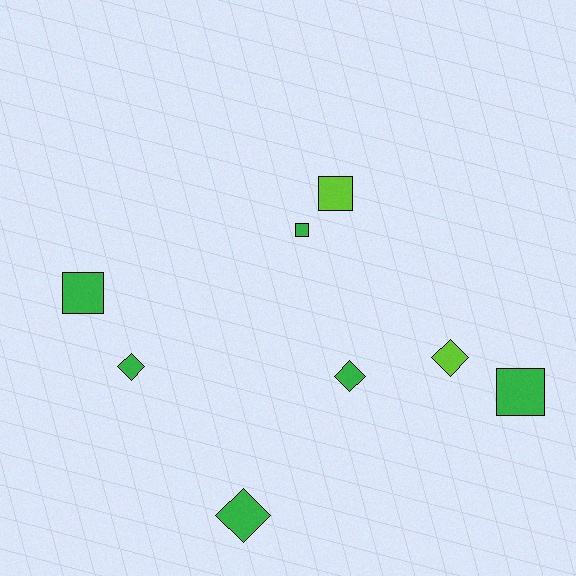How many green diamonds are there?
There are 3 green diamonds.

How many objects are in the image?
There are 8 objects.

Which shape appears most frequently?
Diamond, with 4 objects.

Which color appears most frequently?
Green, with 6 objects.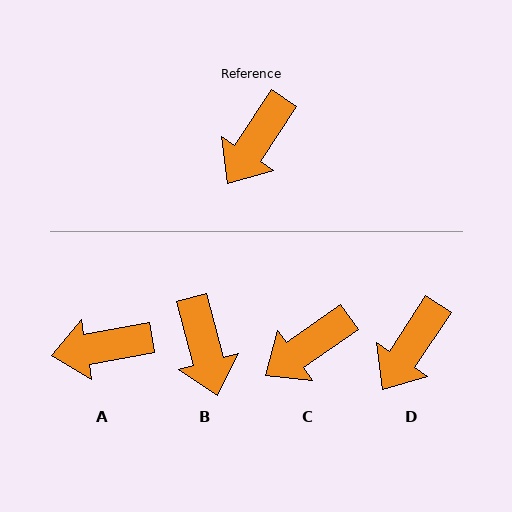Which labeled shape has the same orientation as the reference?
D.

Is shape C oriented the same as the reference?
No, it is off by about 22 degrees.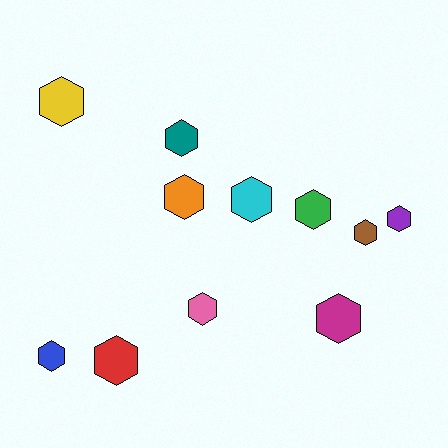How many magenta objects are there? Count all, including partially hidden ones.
There is 1 magenta object.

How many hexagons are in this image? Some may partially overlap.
There are 11 hexagons.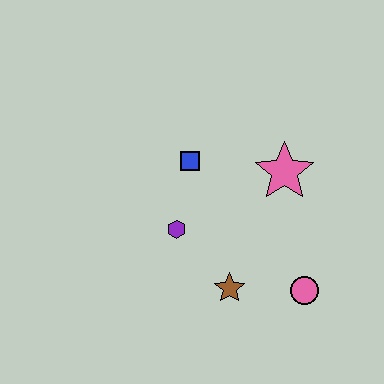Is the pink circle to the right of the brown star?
Yes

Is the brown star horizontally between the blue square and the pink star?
Yes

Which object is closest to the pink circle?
The brown star is closest to the pink circle.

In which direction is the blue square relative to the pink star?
The blue square is to the left of the pink star.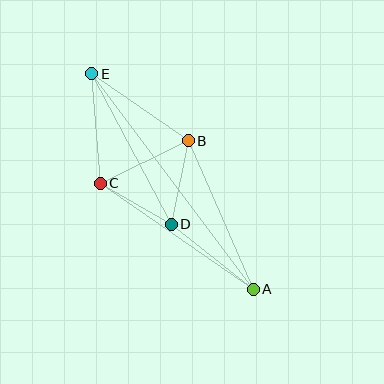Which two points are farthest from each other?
Points A and E are farthest from each other.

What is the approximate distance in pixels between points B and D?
The distance between B and D is approximately 85 pixels.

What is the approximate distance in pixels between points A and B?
The distance between A and B is approximately 162 pixels.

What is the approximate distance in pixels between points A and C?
The distance between A and C is approximately 186 pixels.